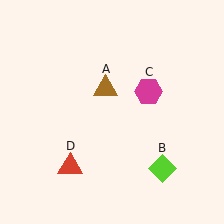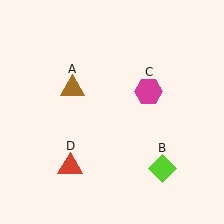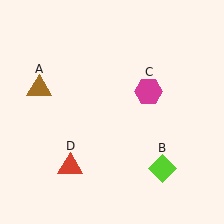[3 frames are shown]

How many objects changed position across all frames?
1 object changed position: brown triangle (object A).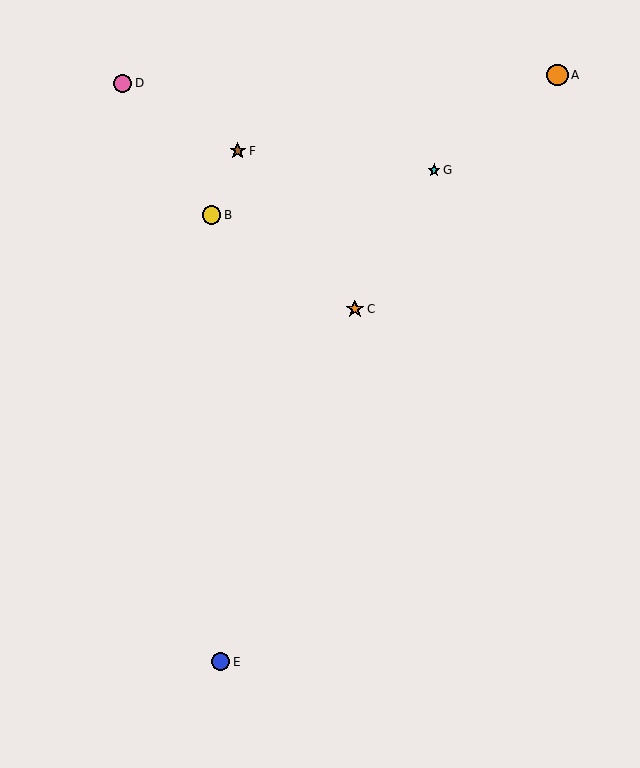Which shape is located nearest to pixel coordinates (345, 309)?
The orange star (labeled C) at (355, 309) is nearest to that location.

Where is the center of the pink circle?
The center of the pink circle is at (123, 83).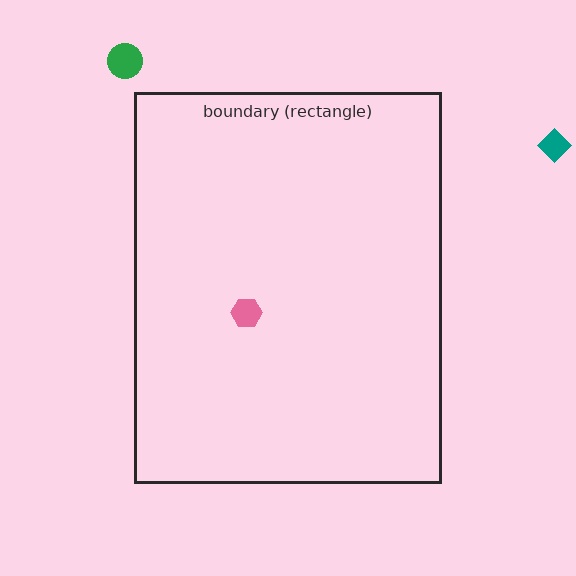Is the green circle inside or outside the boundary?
Outside.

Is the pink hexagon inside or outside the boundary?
Inside.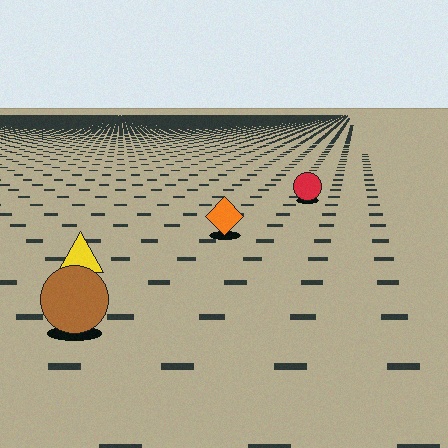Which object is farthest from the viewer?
The red circle is farthest from the viewer. It appears smaller and the ground texture around it is denser.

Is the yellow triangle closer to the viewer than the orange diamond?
Yes. The yellow triangle is closer — you can tell from the texture gradient: the ground texture is coarser near it.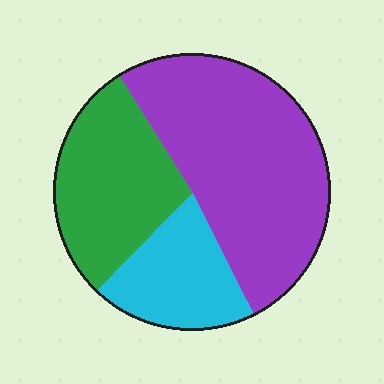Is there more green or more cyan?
Green.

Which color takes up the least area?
Cyan, at roughly 20%.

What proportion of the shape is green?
Green takes up between a quarter and a half of the shape.